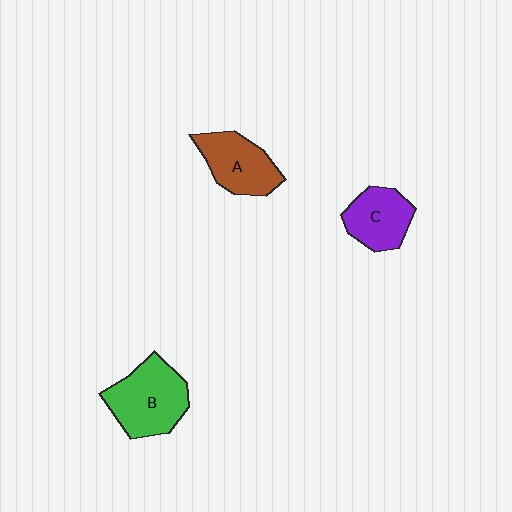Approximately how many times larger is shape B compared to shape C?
Approximately 1.4 times.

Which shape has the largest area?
Shape B (green).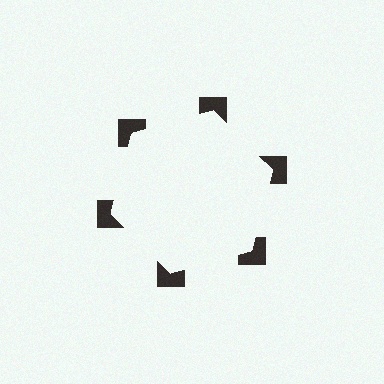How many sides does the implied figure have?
6 sides.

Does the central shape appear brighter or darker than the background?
It typically appears slightly brighter than the background, even though no actual brightness change is drawn.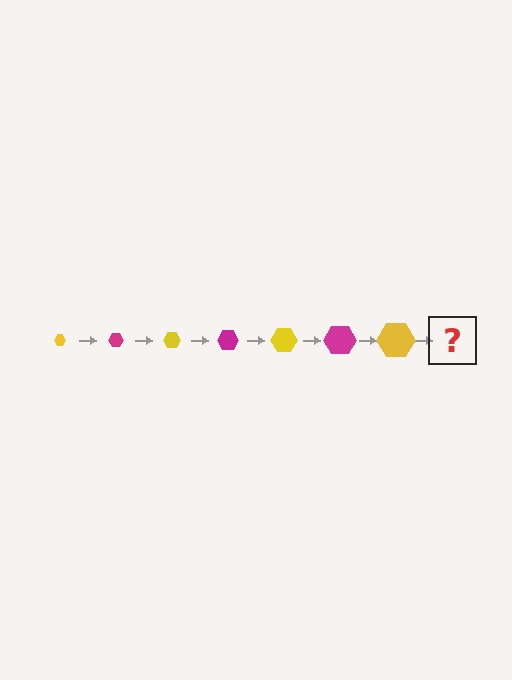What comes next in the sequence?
The next element should be a magenta hexagon, larger than the previous one.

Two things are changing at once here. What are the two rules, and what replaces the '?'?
The two rules are that the hexagon grows larger each step and the color cycles through yellow and magenta. The '?' should be a magenta hexagon, larger than the previous one.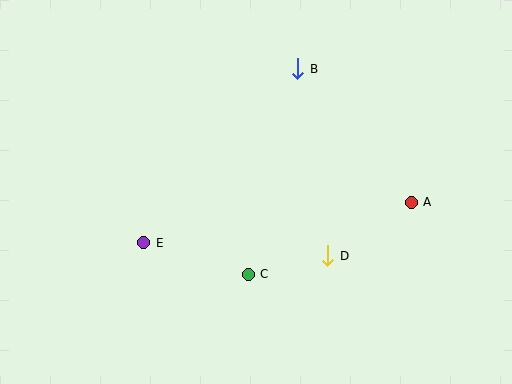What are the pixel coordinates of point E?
Point E is at (144, 243).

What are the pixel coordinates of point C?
Point C is at (248, 274).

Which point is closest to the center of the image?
Point C at (248, 274) is closest to the center.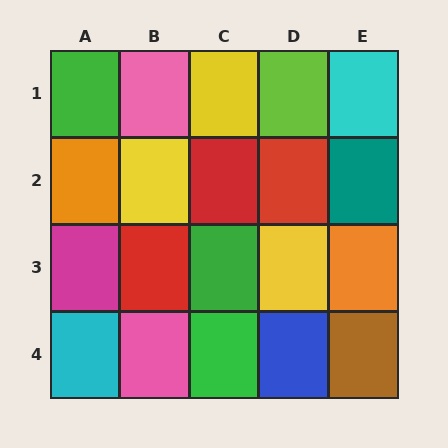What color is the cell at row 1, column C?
Yellow.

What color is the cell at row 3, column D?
Yellow.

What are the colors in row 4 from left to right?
Cyan, pink, green, blue, brown.